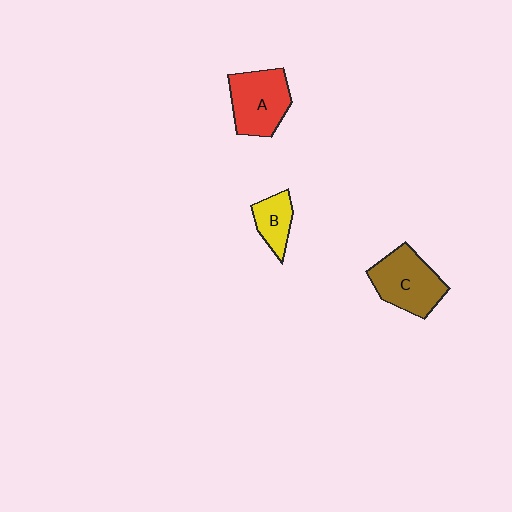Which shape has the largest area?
Shape C (brown).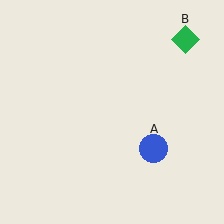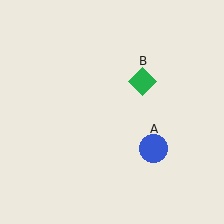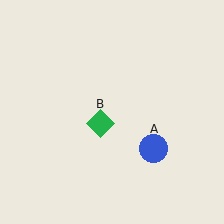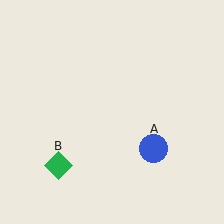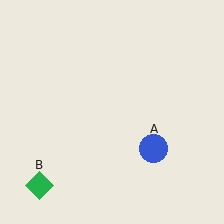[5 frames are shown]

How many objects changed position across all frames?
1 object changed position: green diamond (object B).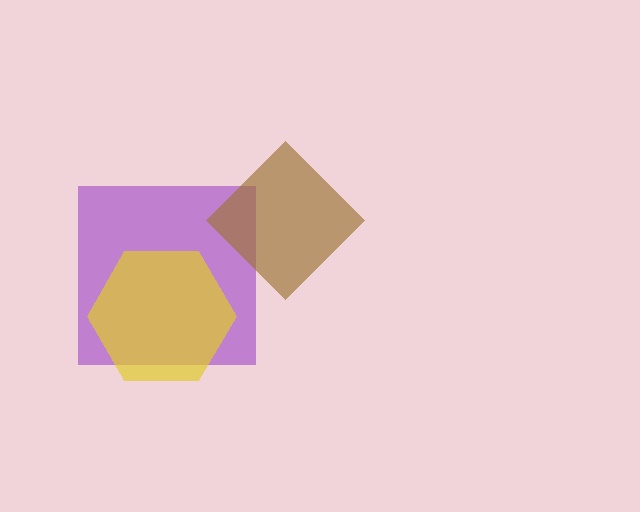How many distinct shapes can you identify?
There are 3 distinct shapes: a purple square, a yellow hexagon, a brown diamond.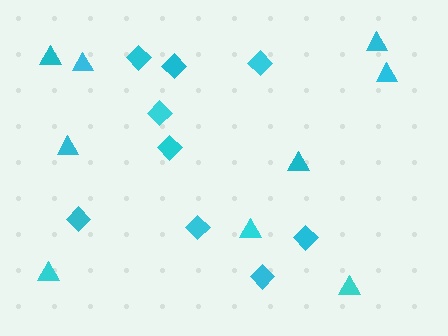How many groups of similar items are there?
There are 2 groups: one group of triangles (9) and one group of diamonds (9).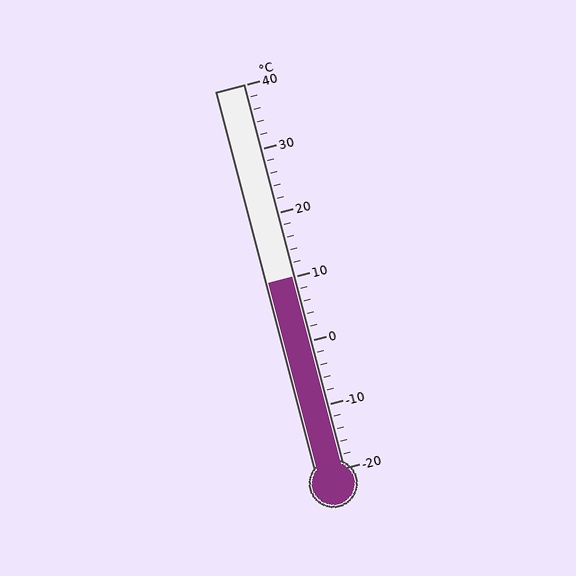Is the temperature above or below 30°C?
The temperature is below 30°C.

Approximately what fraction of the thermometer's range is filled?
The thermometer is filled to approximately 50% of its range.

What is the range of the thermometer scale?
The thermometer scale ranges from -20°C to 40°C.